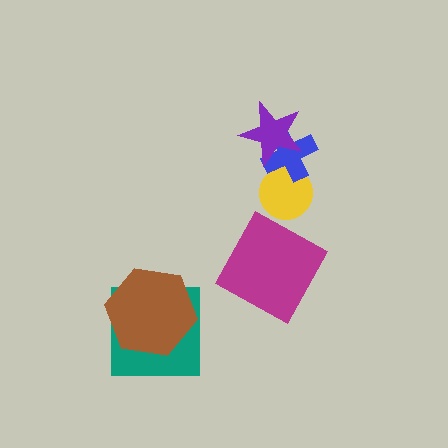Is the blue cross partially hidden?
Yes, it is partially covered by another shape.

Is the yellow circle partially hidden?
Yes, it is partially covered by another shape.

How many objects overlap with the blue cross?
2 objects overlap with the blue cross.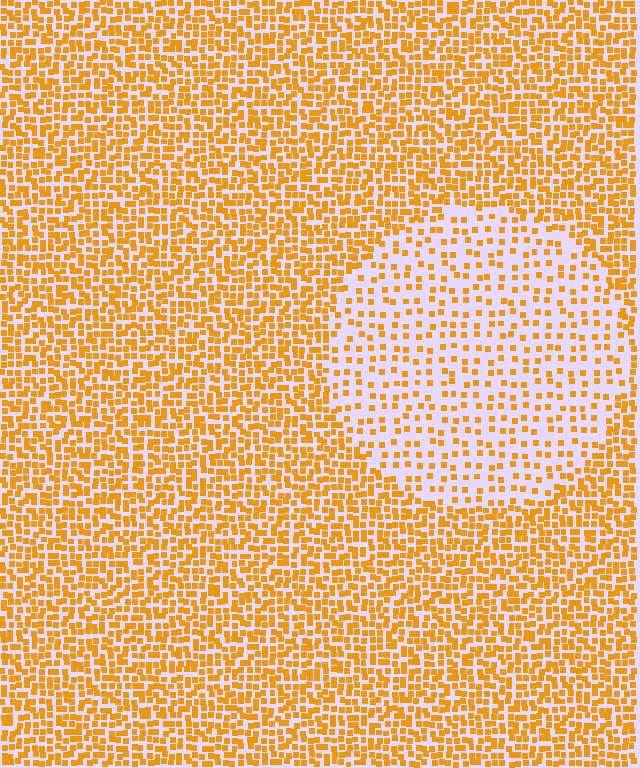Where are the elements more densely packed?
The elements are more densely packed outside the circle boundary.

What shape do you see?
I see a circle.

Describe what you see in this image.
The image contains small orange elements arranged at two different densities. A circle-shaped region is visible where the elements are less densely packed than the surrounding area.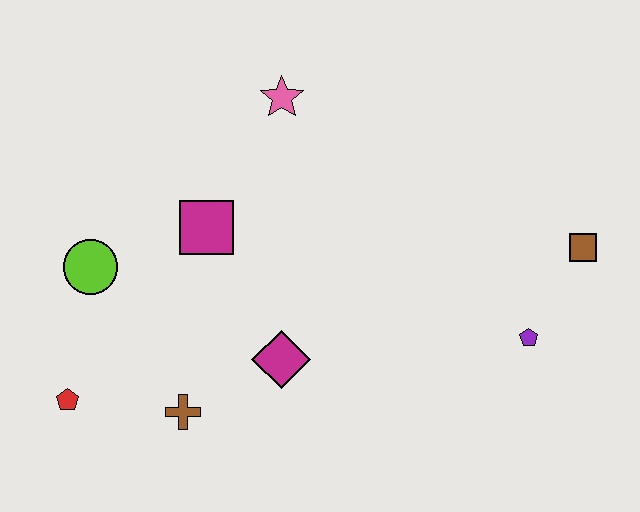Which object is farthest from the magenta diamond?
The brown square is farthest from the magenta diamond.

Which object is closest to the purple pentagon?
The brown square is closest to the purple pentagon.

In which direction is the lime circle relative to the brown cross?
The lime circle is above the brown cross.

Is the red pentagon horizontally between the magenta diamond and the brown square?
No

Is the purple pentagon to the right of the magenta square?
Yes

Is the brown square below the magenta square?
Yes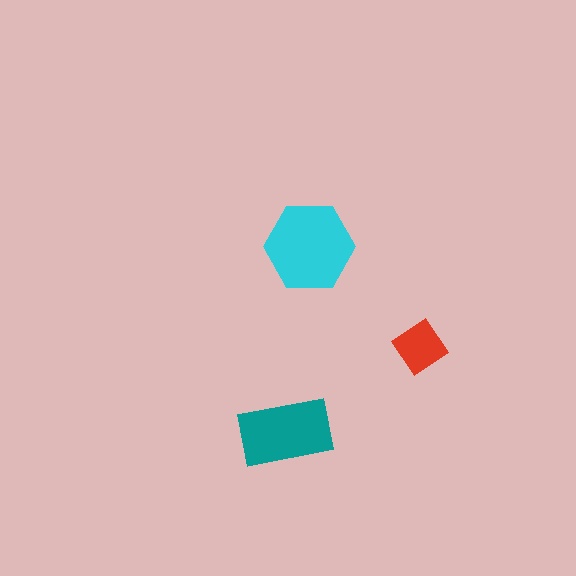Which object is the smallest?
The red diamond.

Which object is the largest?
The cyan hexagon.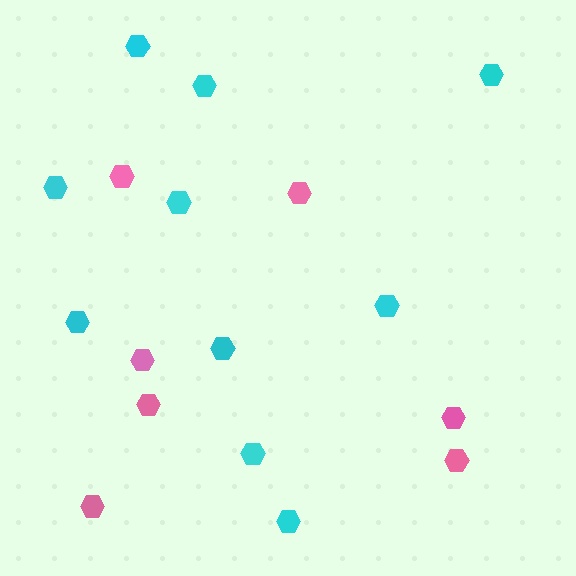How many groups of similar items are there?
There are 2 groups: one group of pink hexagons (7) and one group of cyan hexagons (10).